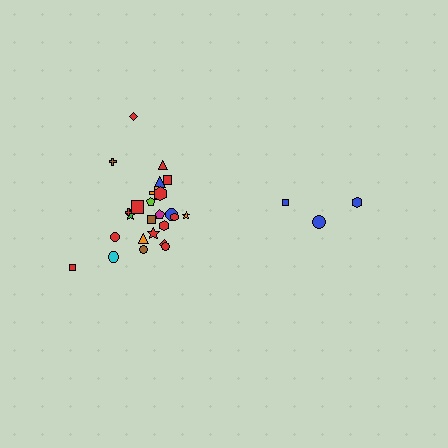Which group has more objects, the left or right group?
The left group.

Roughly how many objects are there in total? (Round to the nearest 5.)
Roughly 30 objects in total.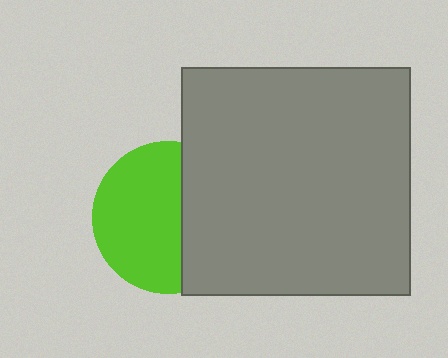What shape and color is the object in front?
The object in front is a gray square.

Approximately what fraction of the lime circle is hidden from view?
Roughly 39% of the lime circle is hidden behind the gray square.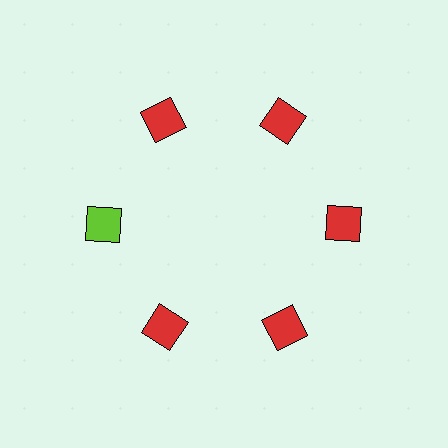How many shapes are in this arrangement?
There are 6 shapes arranged in a ring pattern.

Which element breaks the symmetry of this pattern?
The lime square at roughly the 9 o'clock position breaks the symmetry. All other shapes are red squares.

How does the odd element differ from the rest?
It has a different color: lime instead of red.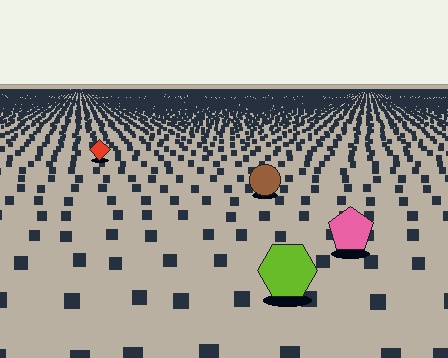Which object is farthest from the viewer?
The red diamond is farthest from the viewer. It appears smaller and the ground texture around it is denser.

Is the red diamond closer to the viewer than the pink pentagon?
No. The pink pentagon is closer — you can tell from the texture gradient: the ground texture is coarser near it.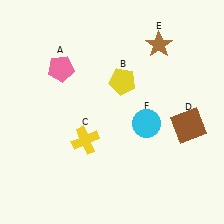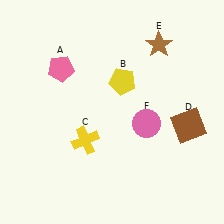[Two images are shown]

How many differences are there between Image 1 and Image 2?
There is 1 difference between the two images.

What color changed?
The circle (F) changed from cyan in Image 1 to pink in Image 2.